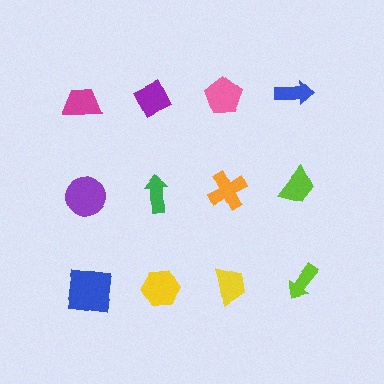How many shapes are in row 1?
4 shapes.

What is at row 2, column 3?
An orange cross.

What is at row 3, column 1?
A blue square.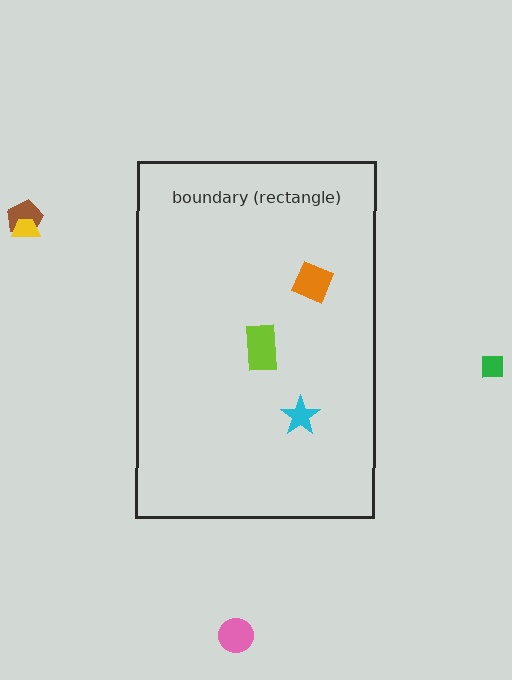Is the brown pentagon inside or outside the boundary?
Outside.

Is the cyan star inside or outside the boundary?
Inside.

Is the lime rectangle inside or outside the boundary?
Inside.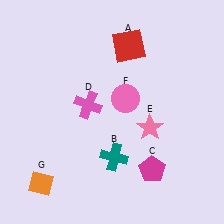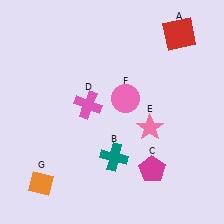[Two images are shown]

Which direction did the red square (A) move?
The red square (A) moved right.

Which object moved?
The red square (A) moved right.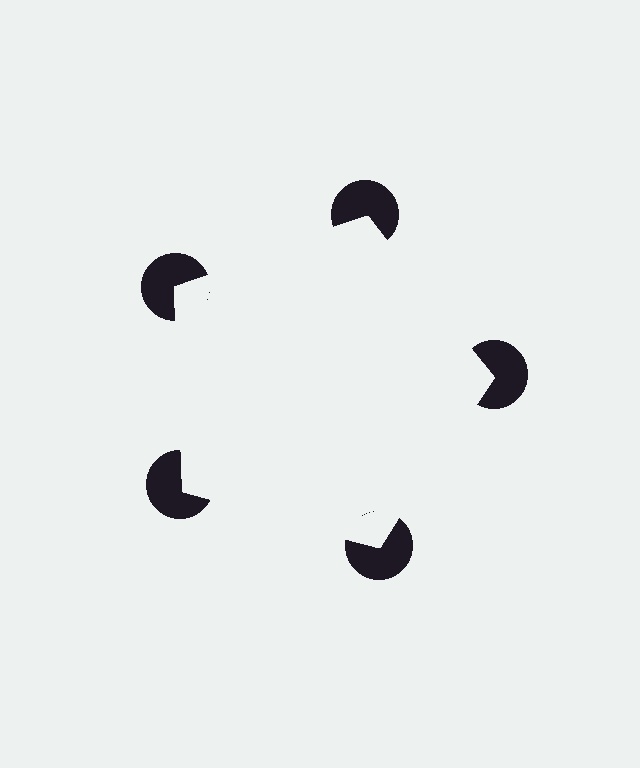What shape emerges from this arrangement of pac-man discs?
An illusory pentagon — its edges are inferred from the aligned wedge cuts in the pac-man discs, not physically drawn.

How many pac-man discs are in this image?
There are 5 — one at each vertex of the illusory pentagon.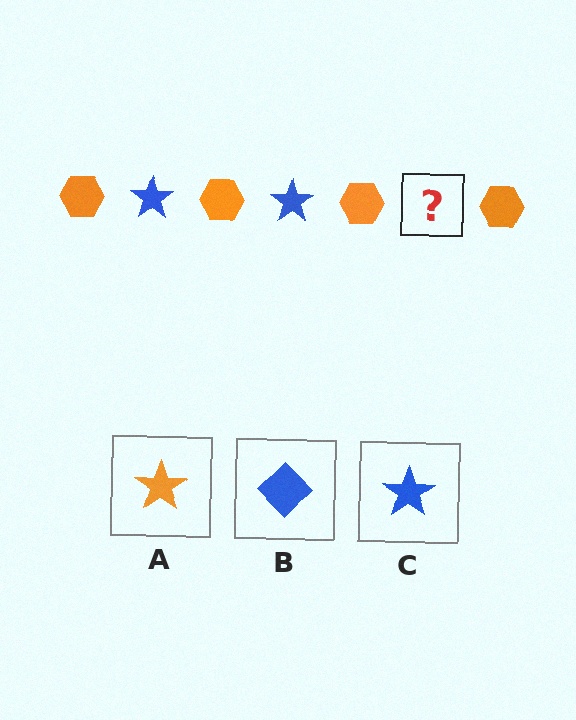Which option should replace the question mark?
Option C.